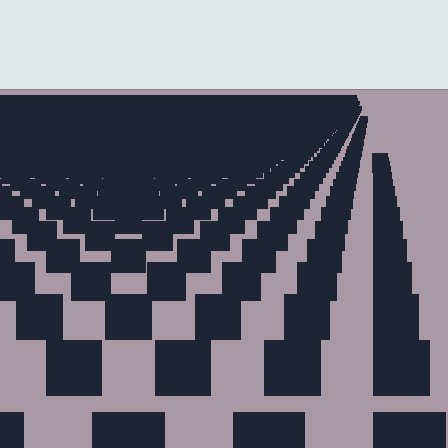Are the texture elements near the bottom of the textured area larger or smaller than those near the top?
Larger. Near the bottom, elements are closer to the viewer and appear at a bigger on-screen size.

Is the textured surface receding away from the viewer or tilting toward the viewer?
The surface is receding away from the viewer. Texture elements get smaller and denser toward the top.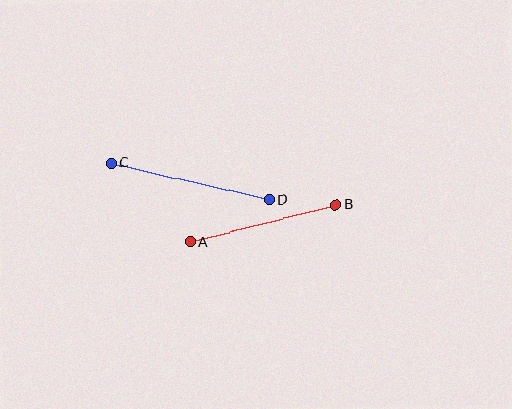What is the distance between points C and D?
The distance is approximately 162 pixels.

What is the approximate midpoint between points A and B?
The midpoint is at approximately (263, 223) pixels.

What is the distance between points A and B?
The distance is approximately 150 pixels.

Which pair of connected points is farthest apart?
Points C and D are farthest apart.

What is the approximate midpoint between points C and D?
The midpoint is at approximately (190, 181) pixels.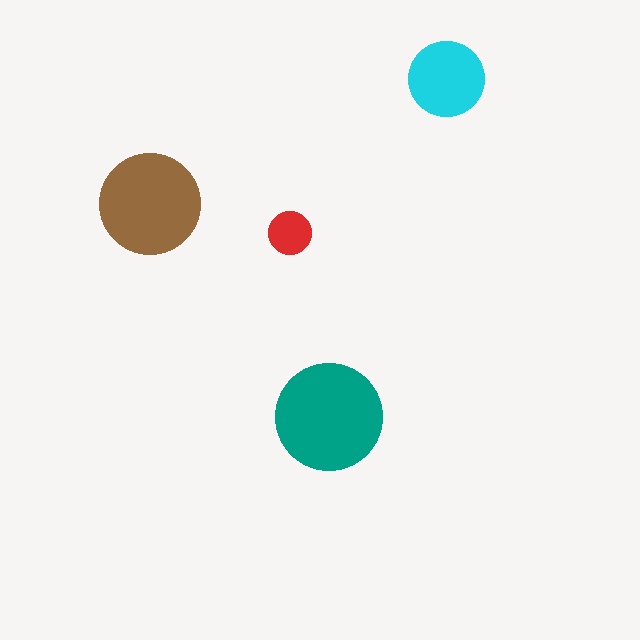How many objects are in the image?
There are 4 objects in the image.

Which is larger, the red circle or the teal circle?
The teal one.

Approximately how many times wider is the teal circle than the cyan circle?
About 1.5 times wider.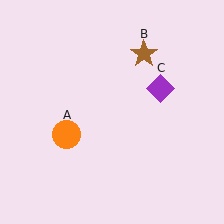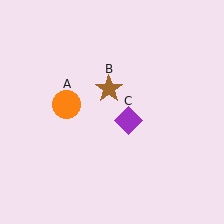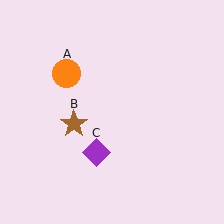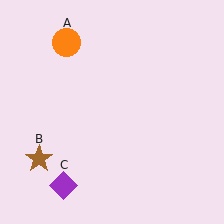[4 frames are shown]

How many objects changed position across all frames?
3 objects changed position: orange circle (object A), brown star (object B), purple diamond (object C).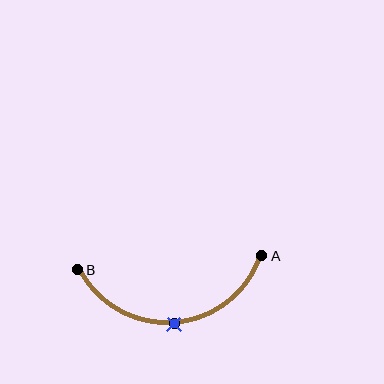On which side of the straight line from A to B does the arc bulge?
The arc bulges below the straight line connecting A and B.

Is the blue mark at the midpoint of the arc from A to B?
Yes. The blue mark lies on the arc at equal arc-length from both A and B — it is the arc midpoint.